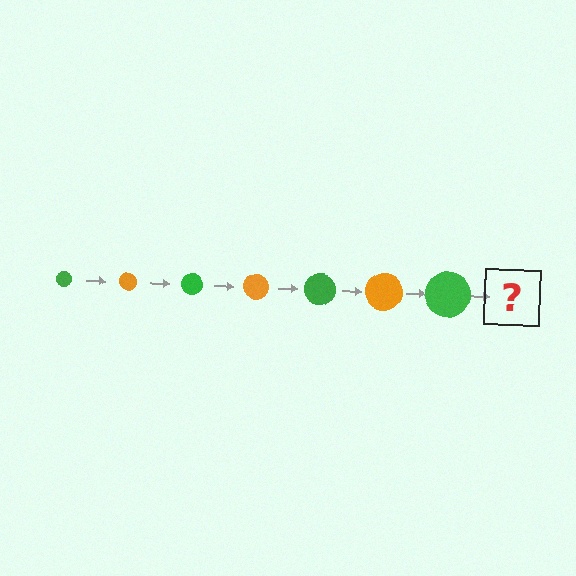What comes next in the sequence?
The next element should be an orange circle, larger than the previous one.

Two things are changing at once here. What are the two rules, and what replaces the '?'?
The two rules are that the circle grows larger each step and the color cycles through green and orange. The '?' should be an orange circle, larger than the previous one.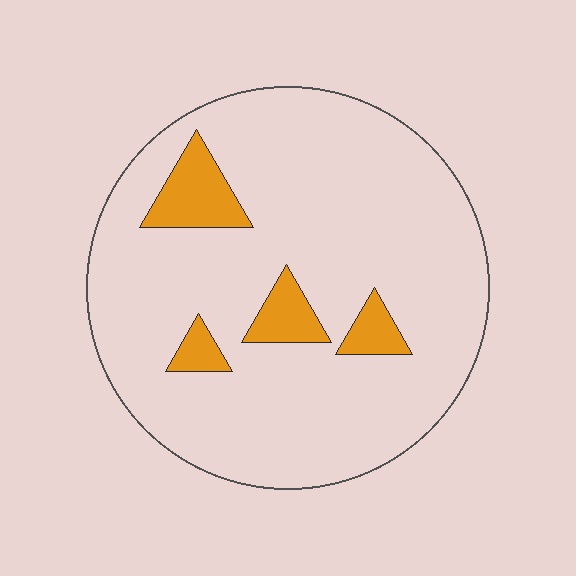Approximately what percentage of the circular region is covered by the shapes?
Approximately 10%.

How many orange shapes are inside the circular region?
4.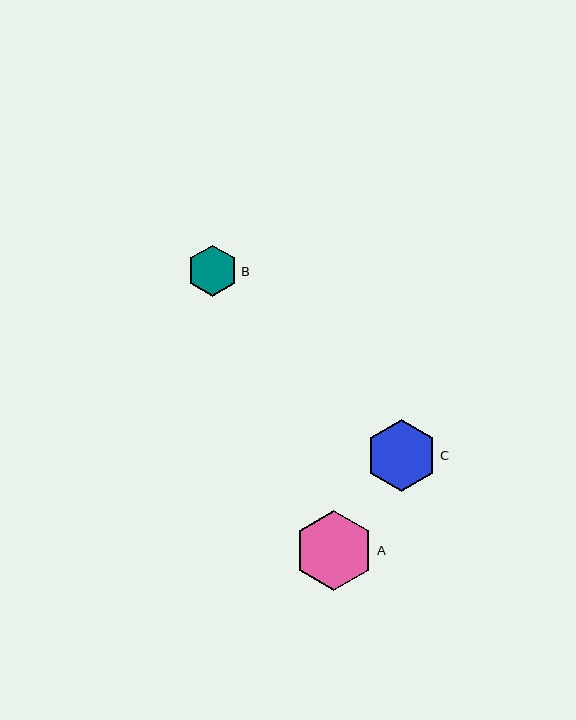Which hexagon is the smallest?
Hexagon B is the smallest with a size of approximately 51 pixels.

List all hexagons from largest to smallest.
From largest to smallest: A, C, B.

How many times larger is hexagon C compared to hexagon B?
Hexagon C is approximately 1.4 times the size of hexagon B.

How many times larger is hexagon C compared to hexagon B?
Hexagon C is approximately 1.4 times the size of hexagon B.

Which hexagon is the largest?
Hexagon A is the largest with a size of approximately 80 pixels.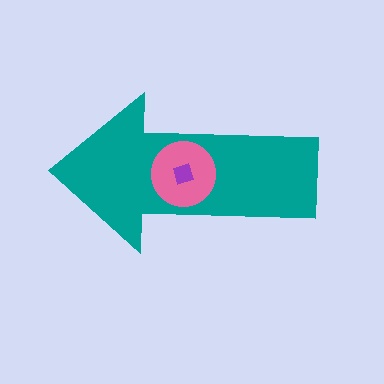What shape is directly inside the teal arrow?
The pink circle.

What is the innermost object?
The purple square.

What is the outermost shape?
The teal arrow.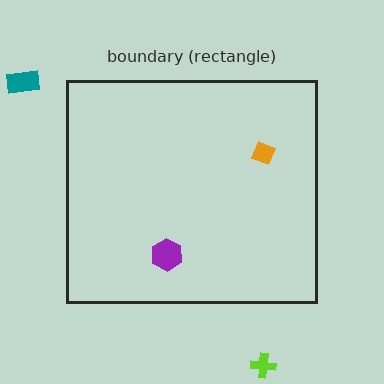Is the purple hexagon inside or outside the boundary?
Inside.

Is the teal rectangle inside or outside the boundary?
Outside.